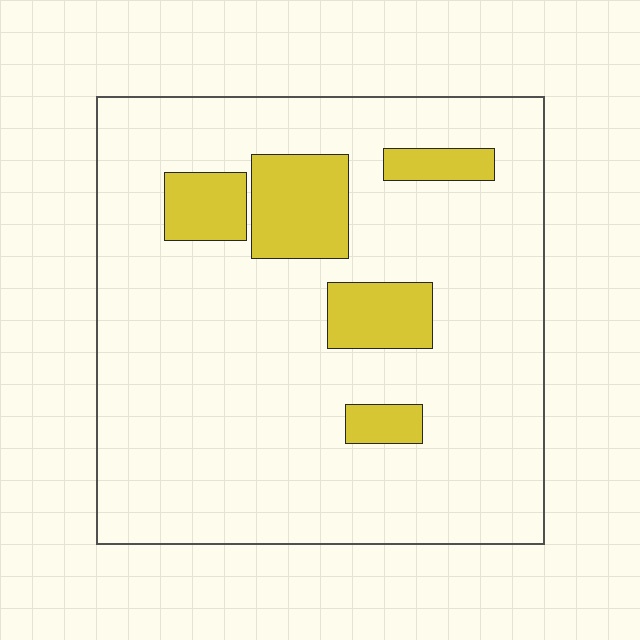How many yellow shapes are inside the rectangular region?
5.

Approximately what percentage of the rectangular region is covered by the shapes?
Approximately 15%.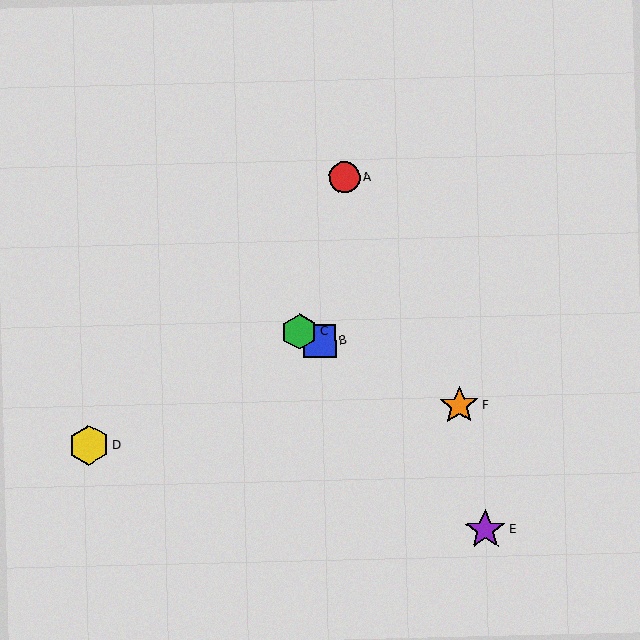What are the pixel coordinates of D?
Object D is at (89, 446).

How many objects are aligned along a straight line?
3 objects (B, C, F) are aligned along a straight line.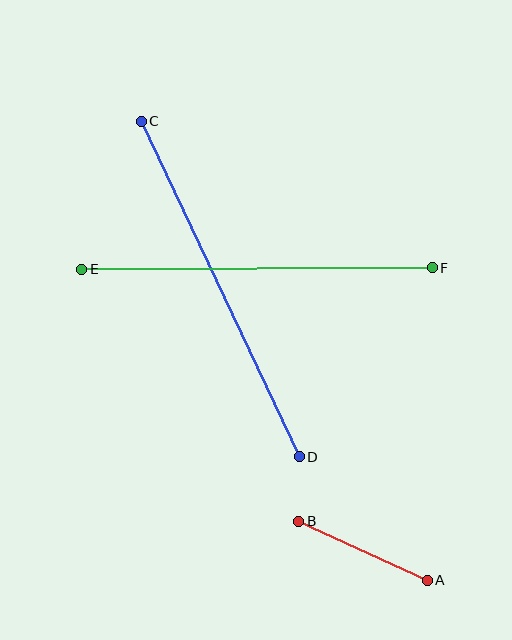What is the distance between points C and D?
The distance is approximately 371 pixels.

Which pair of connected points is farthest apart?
Points C and D are farthest apart.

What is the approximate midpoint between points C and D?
The midpoint is at approximately (220, 289) pixels.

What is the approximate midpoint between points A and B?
The midpoint is at approximately (363, 551) pixels.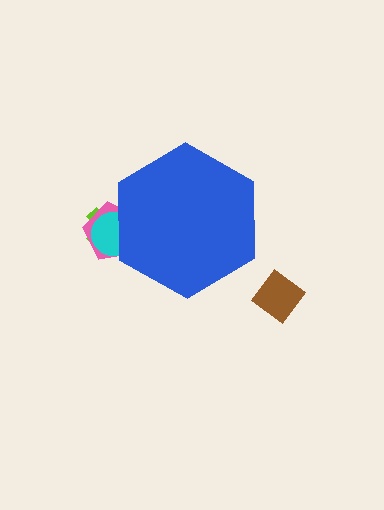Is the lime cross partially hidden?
Yes, the lime cross is partially hidden behind the blue hexagon.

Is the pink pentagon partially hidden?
Yes, the pink pentagon is partially hidden behind the blue hexagon.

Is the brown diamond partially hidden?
No, the brown diamond is fully visible.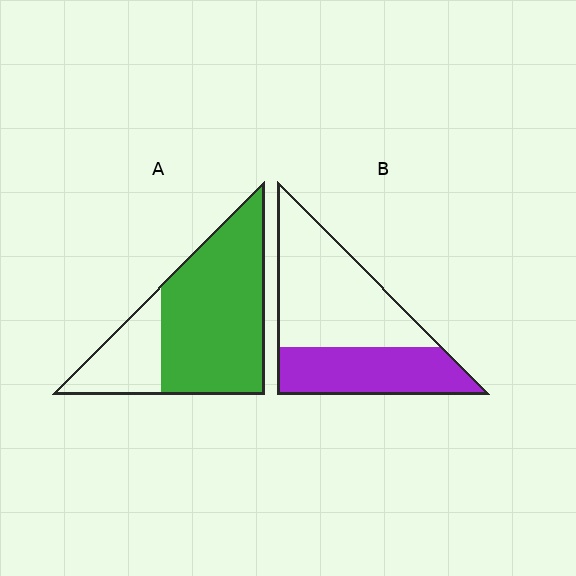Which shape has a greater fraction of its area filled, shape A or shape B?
Shape A.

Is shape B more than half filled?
No.